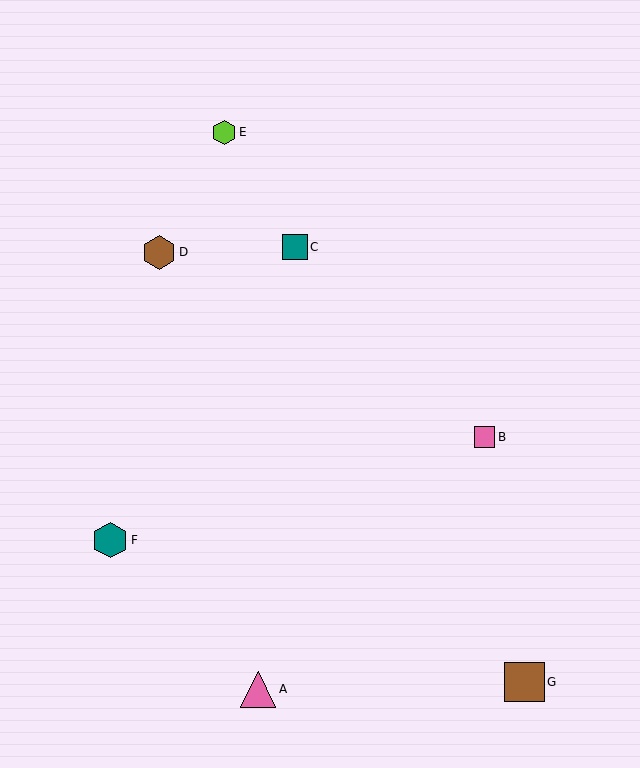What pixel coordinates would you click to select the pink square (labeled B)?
Click at (484, 437) to select the pink square B.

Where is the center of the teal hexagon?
The center of the teal hexagon is at (110, 540).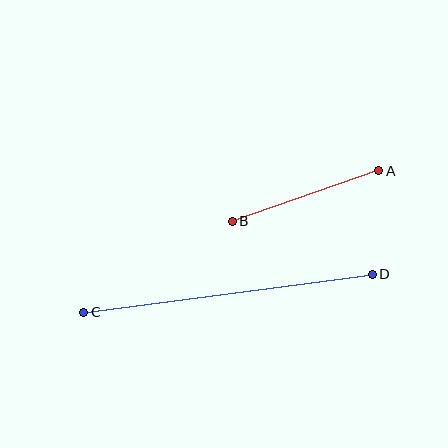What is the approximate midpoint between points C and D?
The midpoint is at approximately (228, 293) pixels.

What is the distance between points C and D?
The distance is approximately 291 pixels.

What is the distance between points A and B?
The distance is approximately 155 pixels.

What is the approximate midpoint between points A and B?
The midpoint is at approximately (305, 196) pixels.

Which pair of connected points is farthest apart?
Points C and D are farthest apart.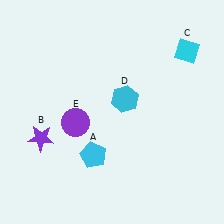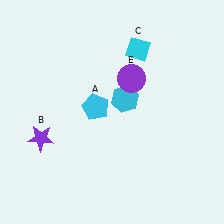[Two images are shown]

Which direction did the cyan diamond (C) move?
The cyan diamond (C) moved left.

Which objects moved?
The objects that moved are: the cyan pentagon (A), the cyan diamond (C), the purple circle (E).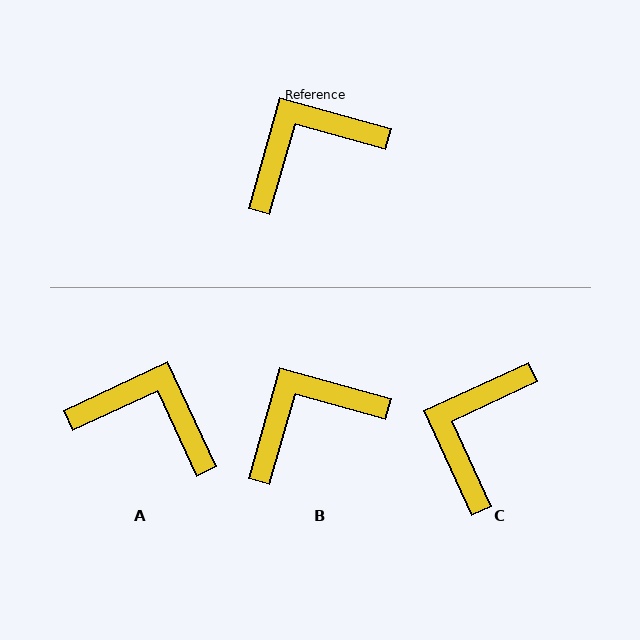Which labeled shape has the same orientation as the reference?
B.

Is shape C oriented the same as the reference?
No, it is off by about 41 degrees.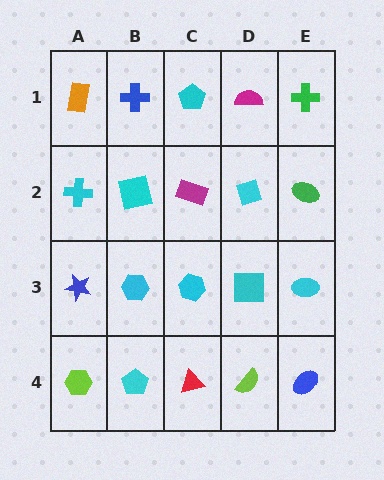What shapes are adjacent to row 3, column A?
A cyan cross (row 2, column A), a lime hexagon (row 4, column A), a cyan hexagon (row 3, column B).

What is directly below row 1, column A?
A cyan cross.